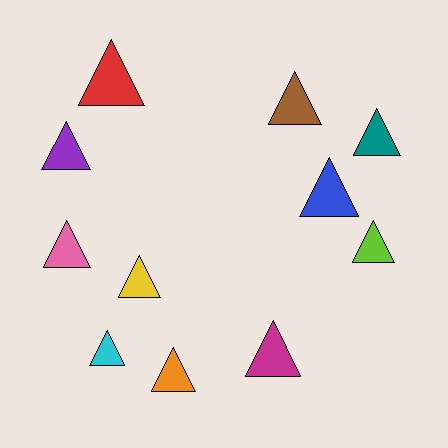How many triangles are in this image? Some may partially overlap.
There are 11 triangles.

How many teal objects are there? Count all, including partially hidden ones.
There is 1 teal object.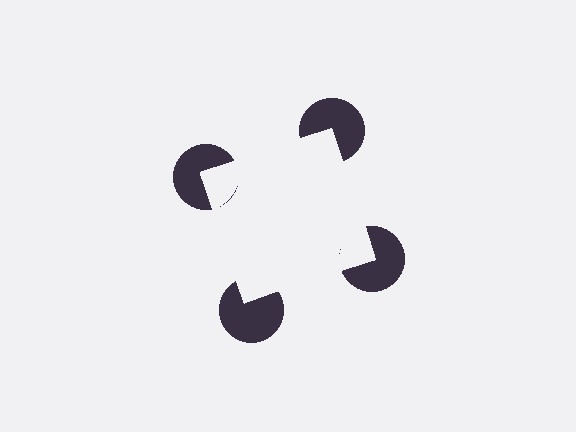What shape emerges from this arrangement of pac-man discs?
An illusory square — its edges are inferred from the aligned wedge cuts in the pac-man discs, not physically drawn.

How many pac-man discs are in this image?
There are 4 — one at each vertex of the illusory square.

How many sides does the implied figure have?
4 sides.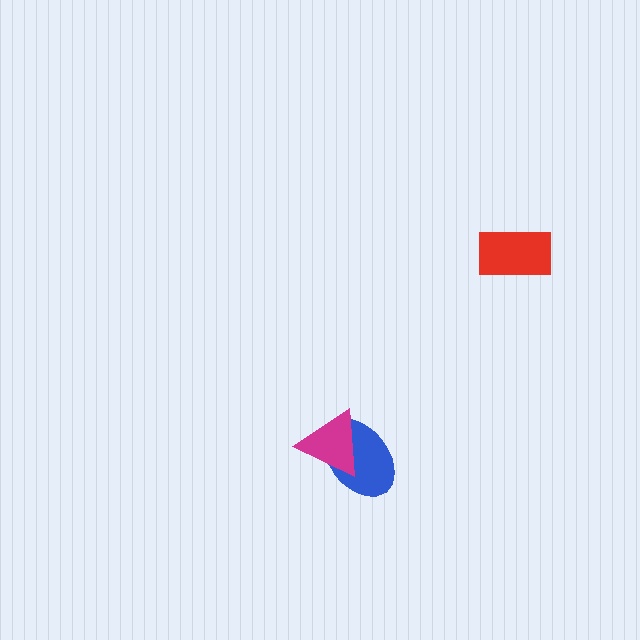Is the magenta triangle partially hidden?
No, no other shape covers it.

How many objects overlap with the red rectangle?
0 objects overlap with the red rectangle.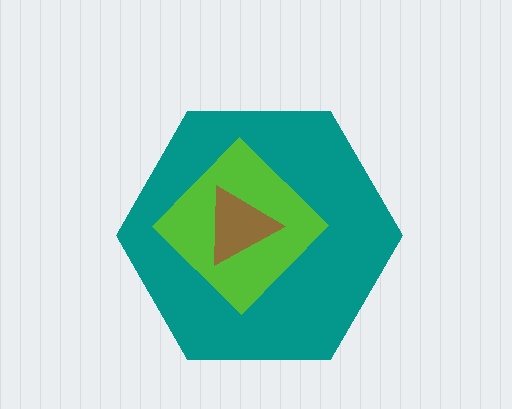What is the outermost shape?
The teal hexagon.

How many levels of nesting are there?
3.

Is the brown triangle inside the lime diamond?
Yes.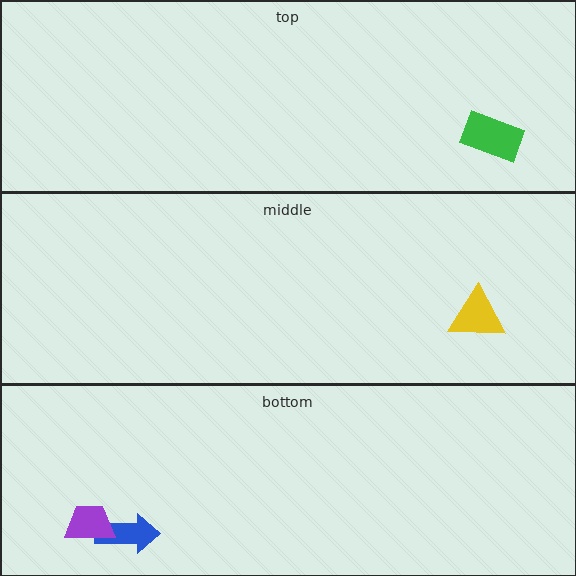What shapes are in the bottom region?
The blue arrow, the purple trapezoid.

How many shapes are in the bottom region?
2.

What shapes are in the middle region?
The yellow triangle.